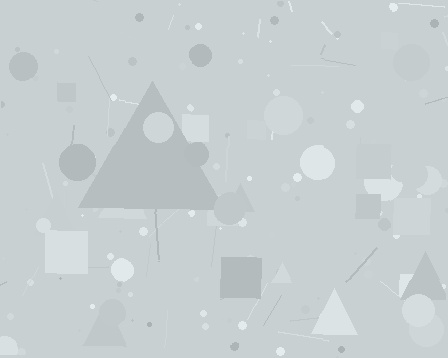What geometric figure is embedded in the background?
A triangle is embedded in the background.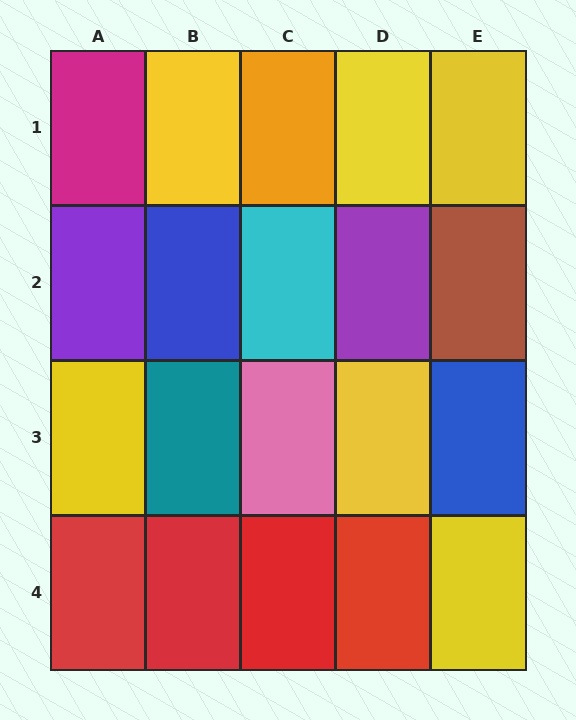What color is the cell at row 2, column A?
Purple.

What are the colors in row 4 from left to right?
Red, red, red, red, yellow.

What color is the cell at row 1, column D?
Yellow.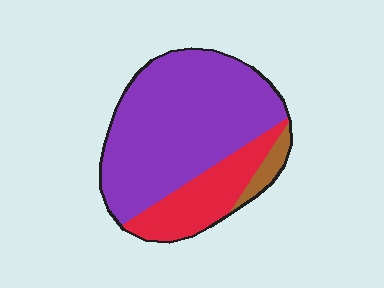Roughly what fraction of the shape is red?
Red covers 24% of the shape.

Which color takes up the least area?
Brown, at roughly 5%.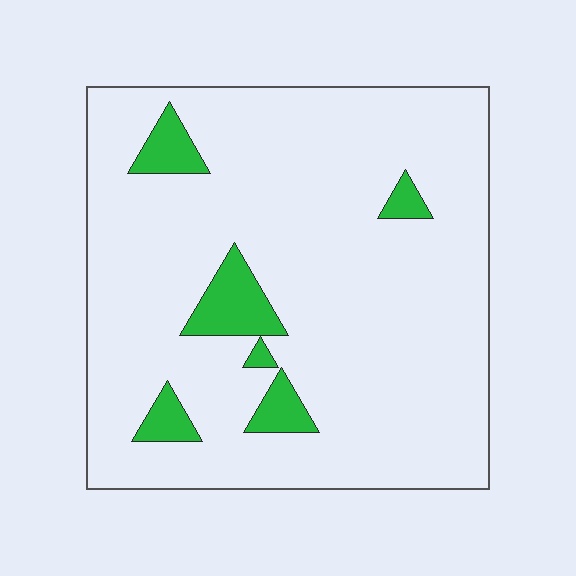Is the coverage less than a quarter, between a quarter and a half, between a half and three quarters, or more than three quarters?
Less than a quarter.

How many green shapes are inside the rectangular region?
6.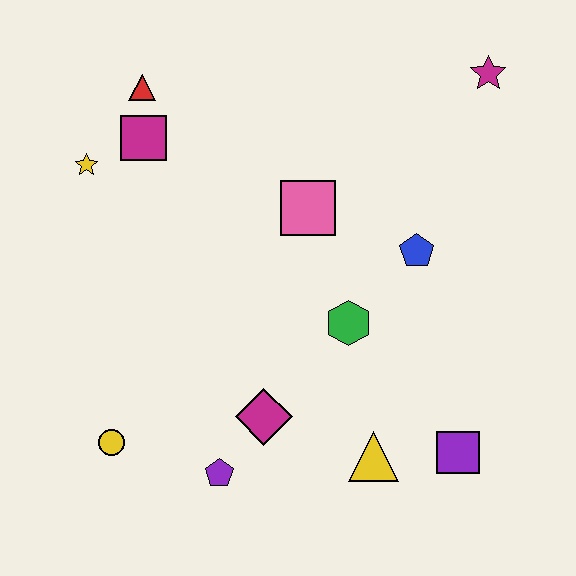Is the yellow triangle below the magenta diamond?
Yes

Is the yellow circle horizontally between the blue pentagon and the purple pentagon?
No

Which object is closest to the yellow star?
The magenta square is closest to the yellow star.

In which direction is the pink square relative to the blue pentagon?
The pink square is to the left of the blue pentagon.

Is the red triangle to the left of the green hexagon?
Yes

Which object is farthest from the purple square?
The red triangle is farthest from the purple square.